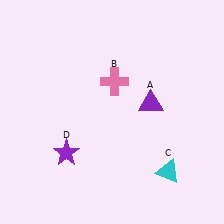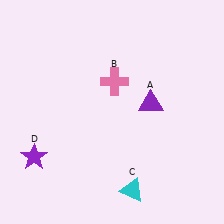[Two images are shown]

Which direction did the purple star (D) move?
The purple star (D) moved left.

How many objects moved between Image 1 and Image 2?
2 objects moved between the two images.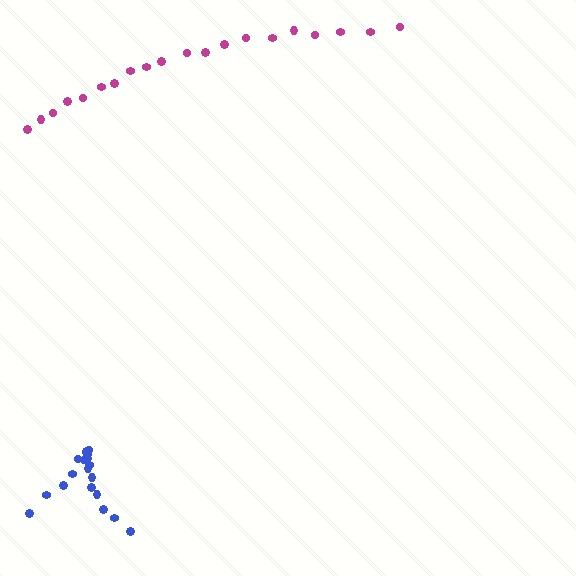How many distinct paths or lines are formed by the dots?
There are 2 distinct paths.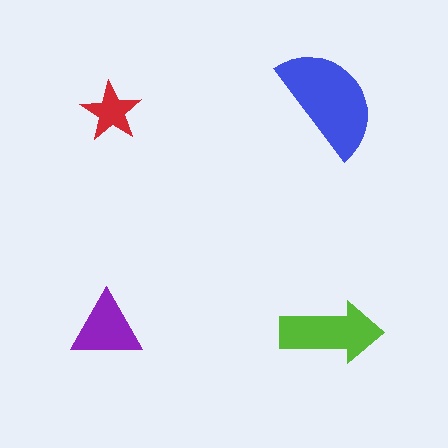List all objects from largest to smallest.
The blue semicircle, the lime arrow, the purple triangle, the red star.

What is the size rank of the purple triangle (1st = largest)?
3rd.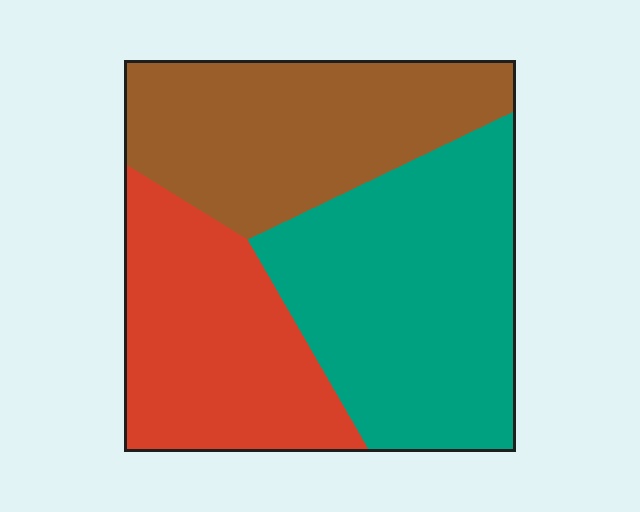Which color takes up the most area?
Teal, at roughly 40%.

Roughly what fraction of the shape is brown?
Brown takes up between a sixth and a third of the shape.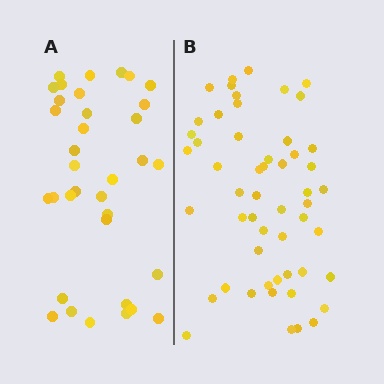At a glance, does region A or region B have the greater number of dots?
Region B (the right region) has more dots.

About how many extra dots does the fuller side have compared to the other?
Region B has approximately 20 more dots than region A.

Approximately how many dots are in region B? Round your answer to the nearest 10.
About 50 dots. (The exact count is 53, which rounds to 50.)